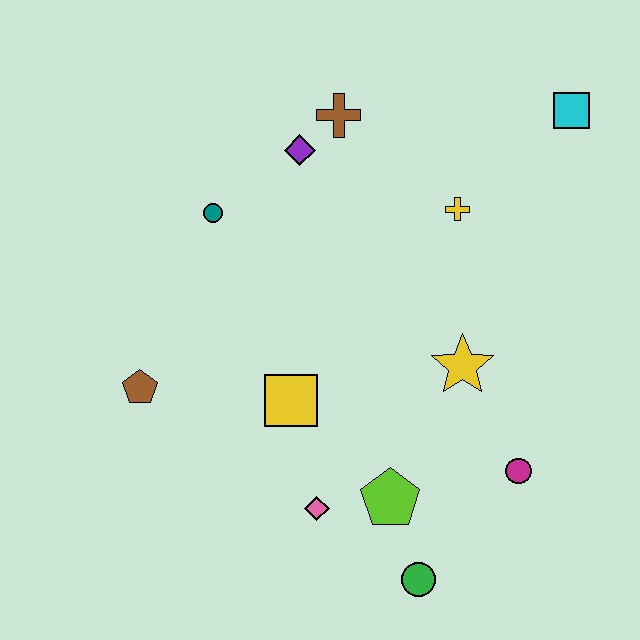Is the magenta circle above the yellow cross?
No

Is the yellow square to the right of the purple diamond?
No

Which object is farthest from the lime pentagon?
The cyan square is farthest from the lime pentagon.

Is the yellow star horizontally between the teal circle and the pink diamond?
No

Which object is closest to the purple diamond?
The brown cross is closest to the purple diamond.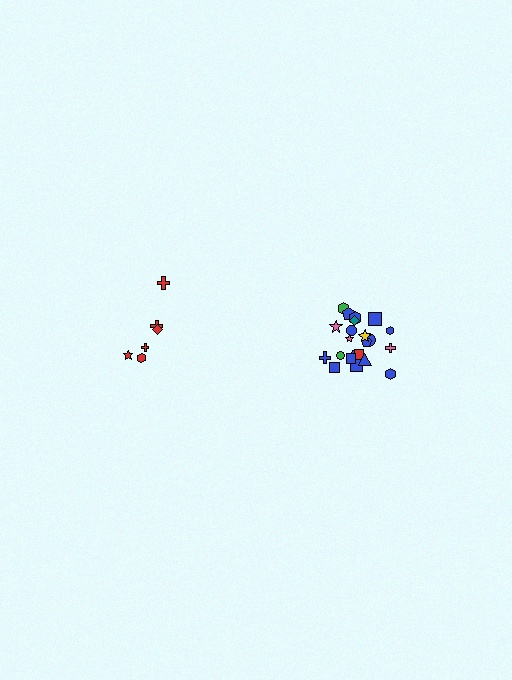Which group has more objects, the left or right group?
The right group.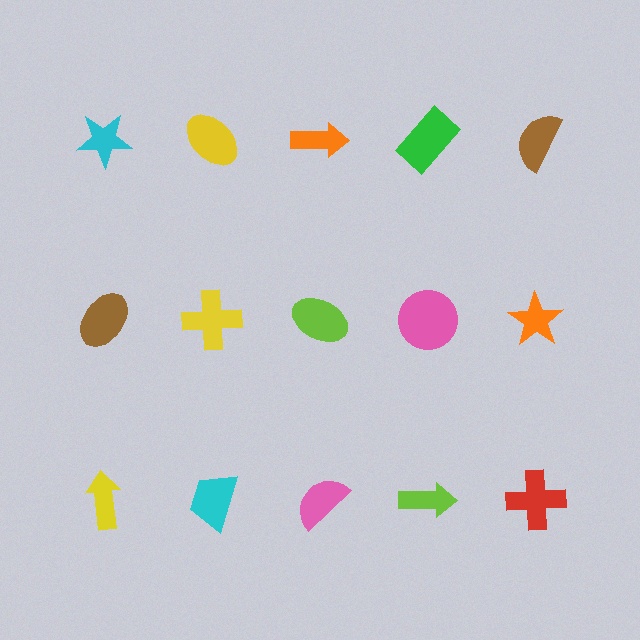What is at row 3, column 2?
A cyan trapezoid.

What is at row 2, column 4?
A pink circle.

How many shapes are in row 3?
5 shapes.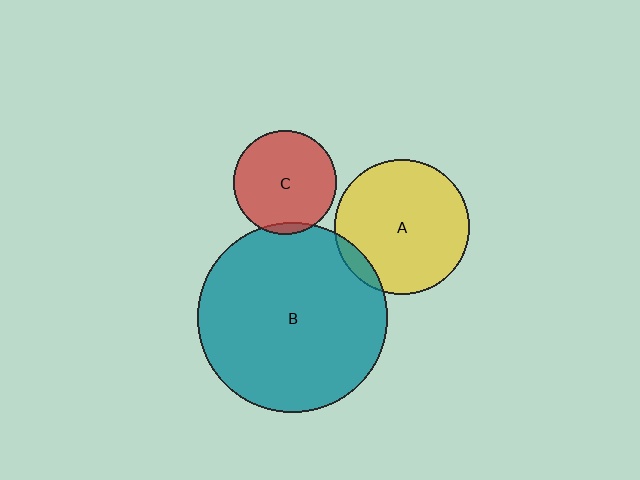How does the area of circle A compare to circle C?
Approximately 1.7 times.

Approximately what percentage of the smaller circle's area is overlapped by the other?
Approximately 5%.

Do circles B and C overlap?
Yes.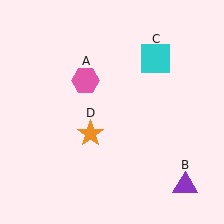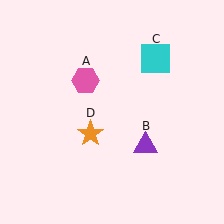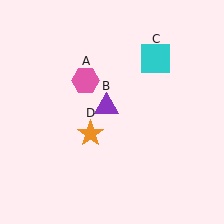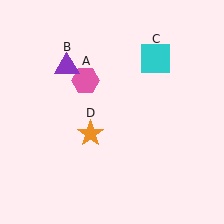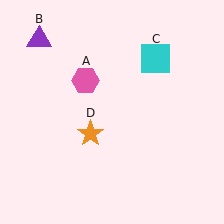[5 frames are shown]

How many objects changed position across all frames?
1 object changed position: purple triangle (object B).